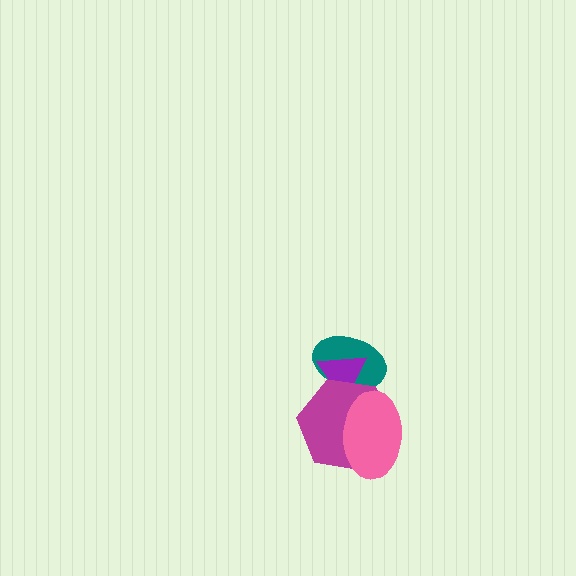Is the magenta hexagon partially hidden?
Yes, it is partially covered by another shape.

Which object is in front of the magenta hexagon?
The pink ellipse is in front of the magenta hexagon.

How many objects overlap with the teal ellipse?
2 objects overlap with the teal ellipse.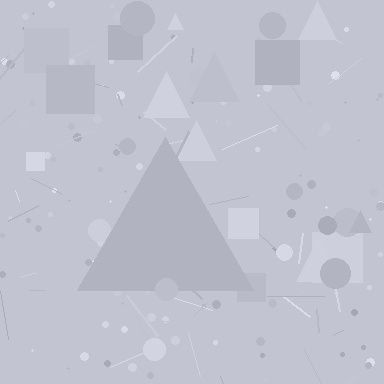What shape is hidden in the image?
A triangle is hidden in the image.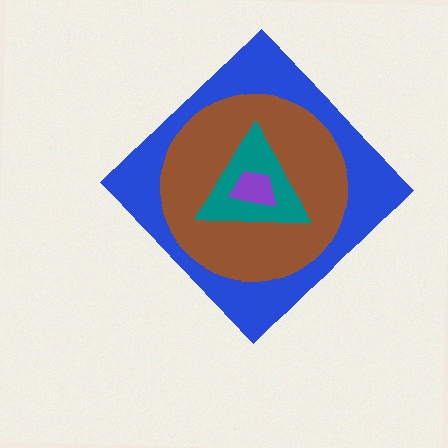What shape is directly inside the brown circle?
The teal triangle.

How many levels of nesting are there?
4.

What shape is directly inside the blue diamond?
The brown circle.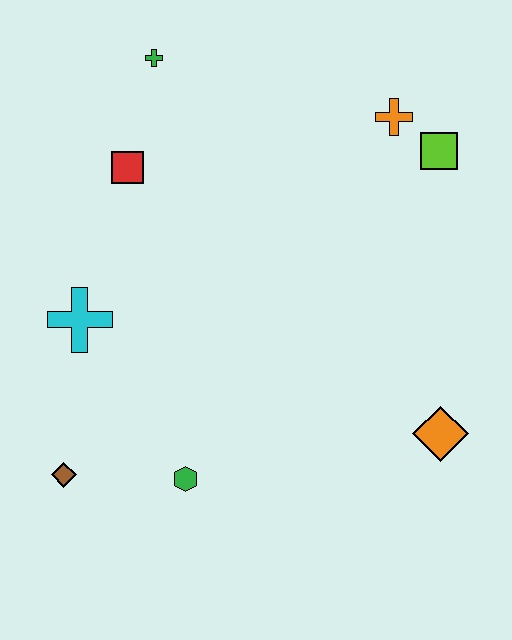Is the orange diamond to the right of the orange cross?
Yes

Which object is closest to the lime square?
The orange cross is closest to the lime square.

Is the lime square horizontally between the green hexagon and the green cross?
No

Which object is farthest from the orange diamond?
The green cross is farthest from the orange diamond.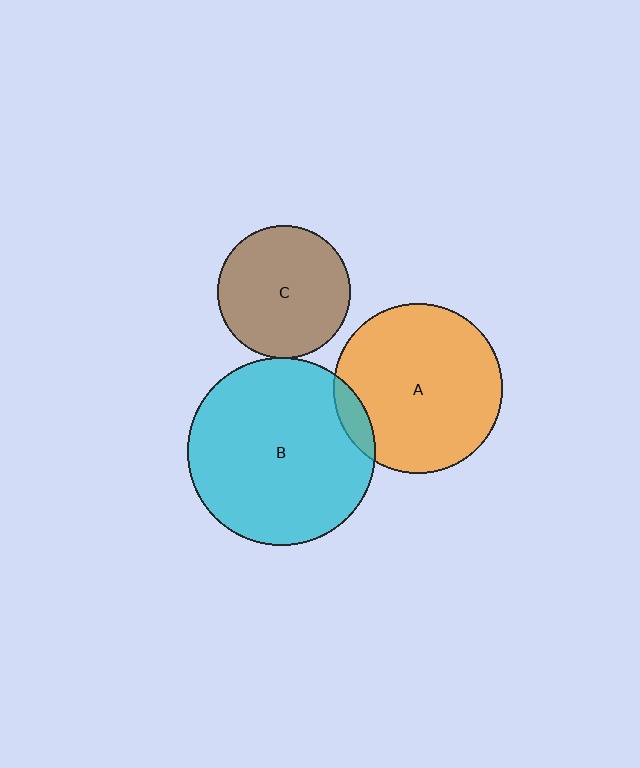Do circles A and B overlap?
Yes.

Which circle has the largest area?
Circle B (cyan).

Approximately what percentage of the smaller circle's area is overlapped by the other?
Approximately 10%.